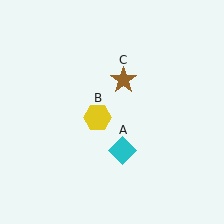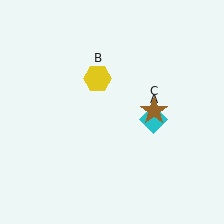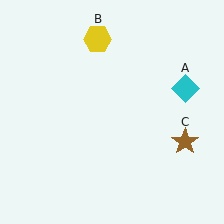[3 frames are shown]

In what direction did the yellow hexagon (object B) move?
The yellow hexagon (object B) moved up.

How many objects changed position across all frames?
3 objects changed position: cyan diamond (object A), yellow hexagon (object B), brown star (object C).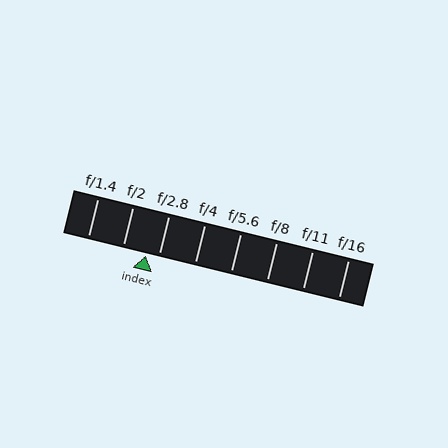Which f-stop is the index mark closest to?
The index mark is closest to f/2.8.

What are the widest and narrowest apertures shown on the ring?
The widest aperture shown is f/1.4 and the narrowest is f/16.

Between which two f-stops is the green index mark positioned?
The index mark is between f/2 and f/2.8.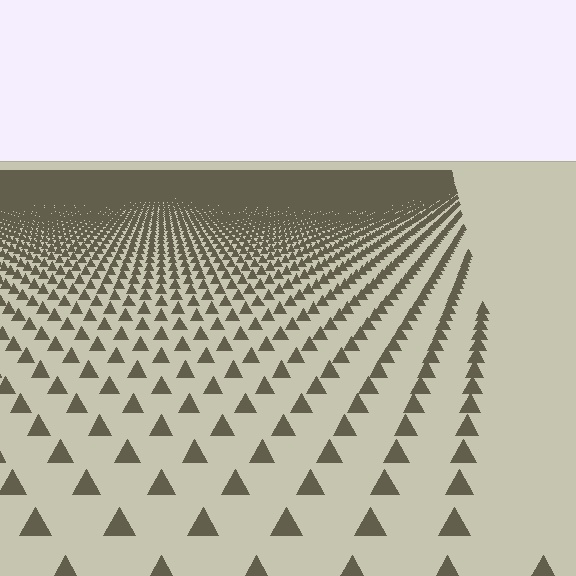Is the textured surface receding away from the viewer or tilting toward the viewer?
The surface is receding away from the viewer. Texture elements get smaller and denser toward the top.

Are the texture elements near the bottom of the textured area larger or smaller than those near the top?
Larger. Near the bottom, elements are closer to the viewer and appear at a bigger on-screen size.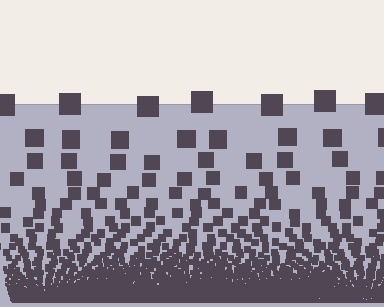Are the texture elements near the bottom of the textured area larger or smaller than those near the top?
Smaller. The gradient is inverted — elements near the bottom are smaller and denser.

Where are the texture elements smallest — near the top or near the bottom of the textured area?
Near the bottom.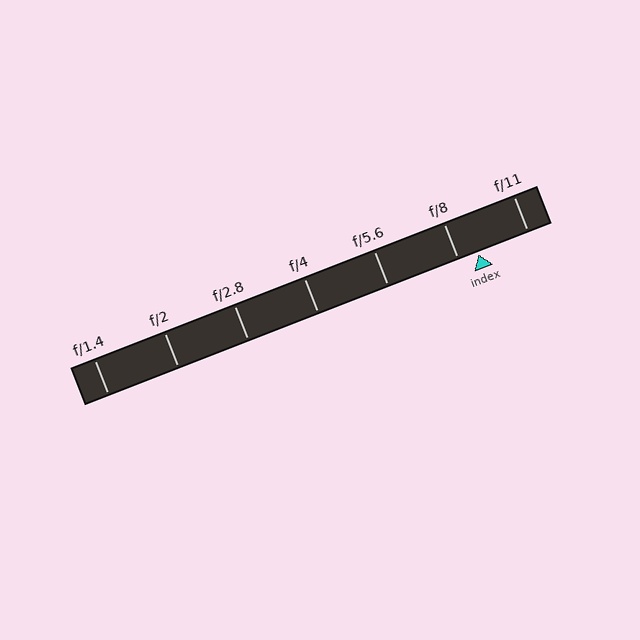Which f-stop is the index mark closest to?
The index mark is closest to f/8.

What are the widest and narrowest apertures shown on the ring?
The widest aperture shown is f/1.4 and the narrowest is f/11.